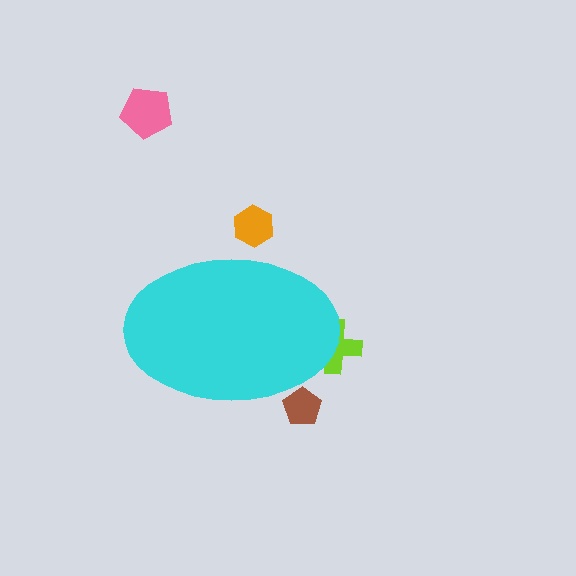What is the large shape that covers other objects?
A cyan ellipse.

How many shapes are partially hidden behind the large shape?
3 shapes are partially hidden.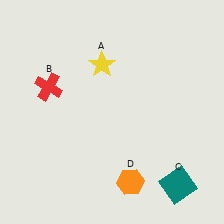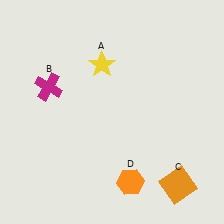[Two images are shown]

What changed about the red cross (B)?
In Image 1, B is red. In Image 2, it changed to magenta.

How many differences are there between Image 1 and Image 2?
There are 2 differences between the two images.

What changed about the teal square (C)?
In Image 1, C is teal. In Image 2, it changed to orange.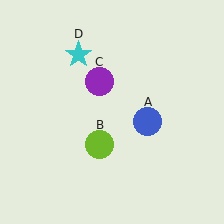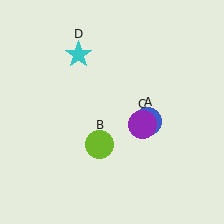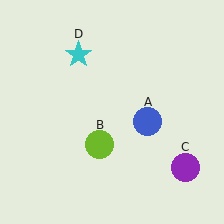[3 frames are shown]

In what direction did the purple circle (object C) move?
The purple circle (object C) moved down and to the right.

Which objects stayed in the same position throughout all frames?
Blue circle (object A) and lime circle (object B) and cyan star (object D) remained stationary.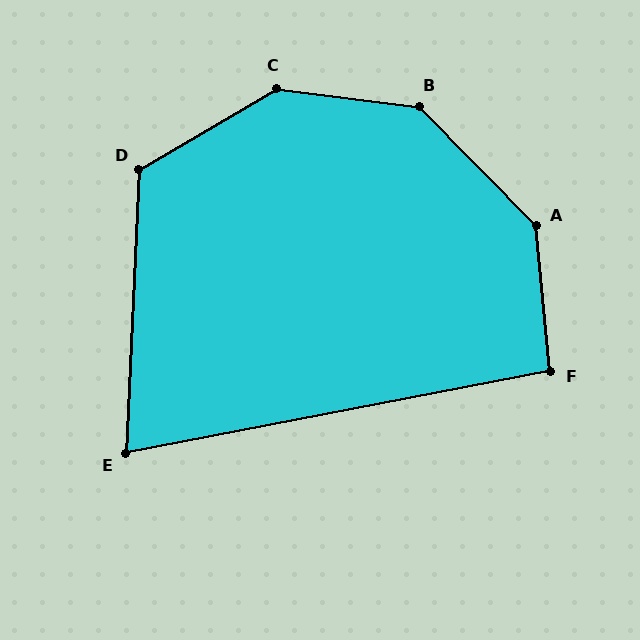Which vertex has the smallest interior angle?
E, at approximately 77 degrees.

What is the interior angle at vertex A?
Approximately 141 degrees (obtuse).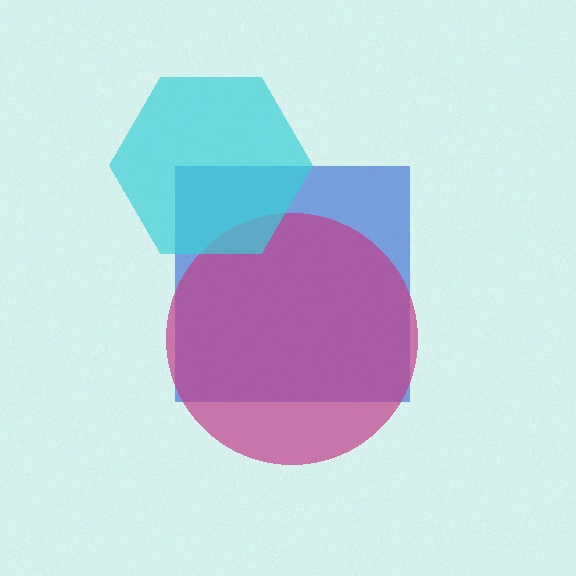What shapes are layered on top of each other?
The layered shapes are: a blue square, a magenta circle, a cyan hexagon.